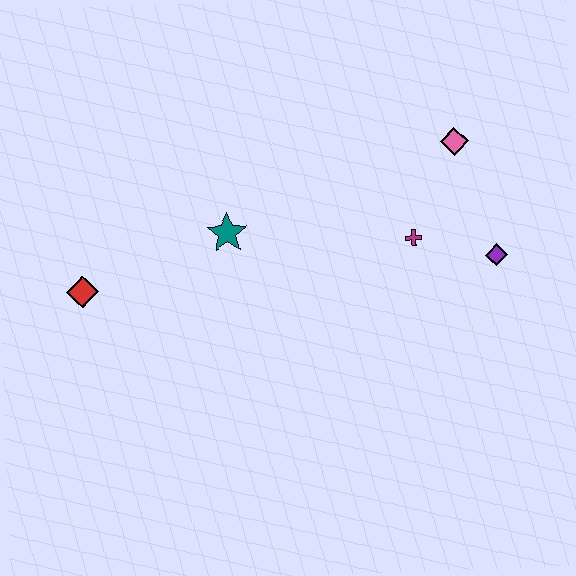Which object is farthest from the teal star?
The purple diamond is farthest from the teal star.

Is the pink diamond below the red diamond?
No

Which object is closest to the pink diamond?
The magenta cross is closest to the pink diamond.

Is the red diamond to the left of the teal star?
Yes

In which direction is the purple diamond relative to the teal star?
The purple diamond is to the right of the teal star.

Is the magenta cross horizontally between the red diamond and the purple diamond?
Yes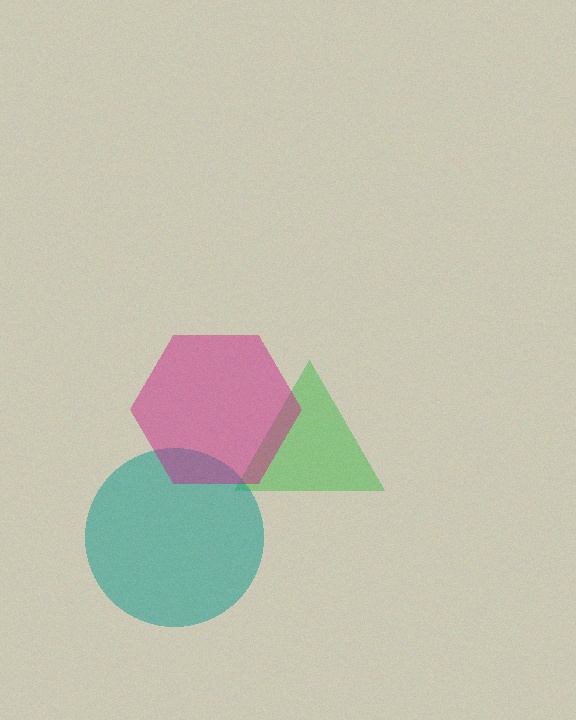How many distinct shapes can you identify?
There are 3 distinct shapes: a green triangle, a teal circle, a magenta hexagon.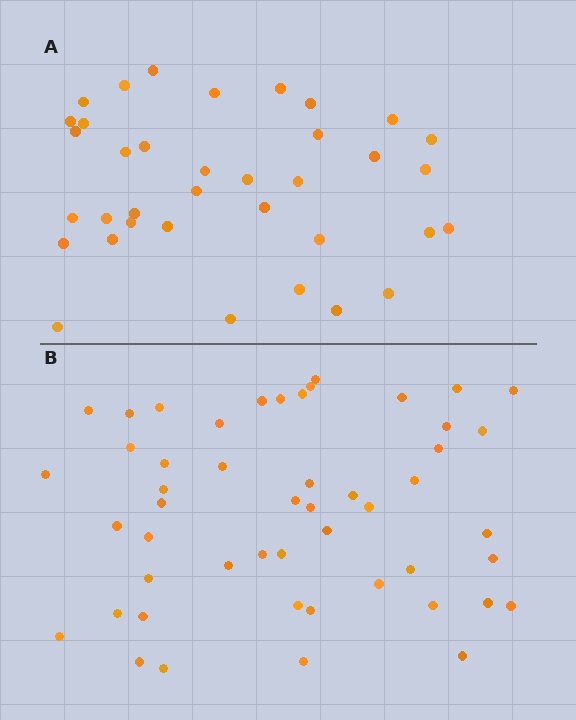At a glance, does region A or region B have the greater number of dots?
Region B (the bottom region) has more dots.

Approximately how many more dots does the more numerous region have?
Region B has approximately 15 more dots than region A.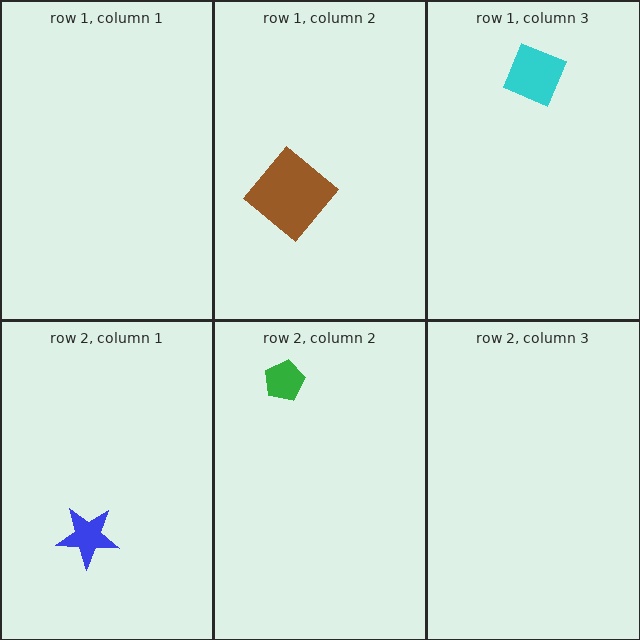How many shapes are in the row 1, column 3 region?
1.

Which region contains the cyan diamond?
The row 1, column 3 region.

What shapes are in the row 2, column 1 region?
The blue star.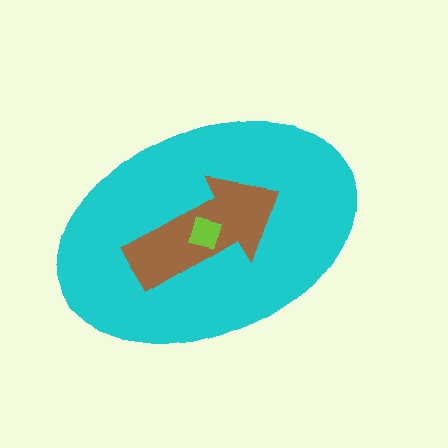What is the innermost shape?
The lime square.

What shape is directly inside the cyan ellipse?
The brown arrow.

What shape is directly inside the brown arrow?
The lime square.